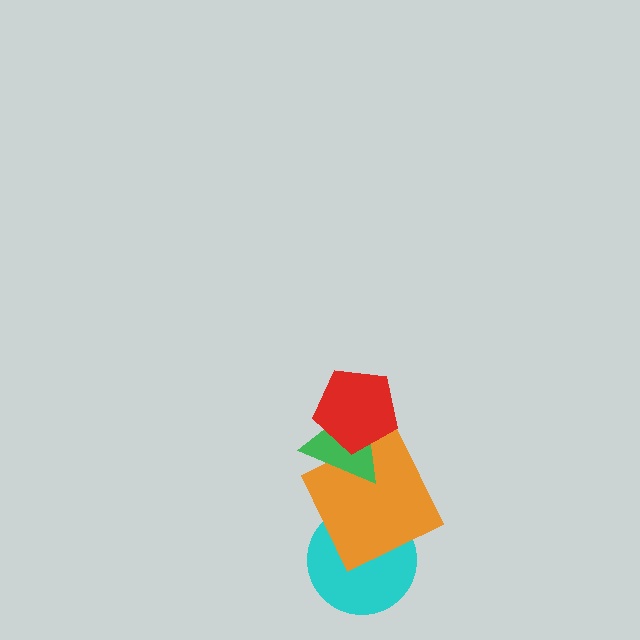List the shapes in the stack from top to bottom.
From top to bottom: the red pentagon, the green triangle, the orange square, the cyan circle.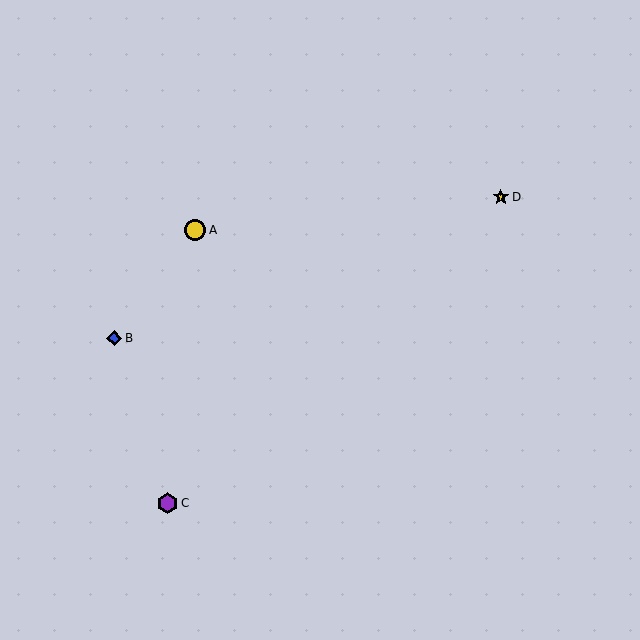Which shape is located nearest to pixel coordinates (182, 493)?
The purple hexagon (labeled C) at (168, 503) is nearest to that location.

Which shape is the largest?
The yellow circle (labeled A) is the largest.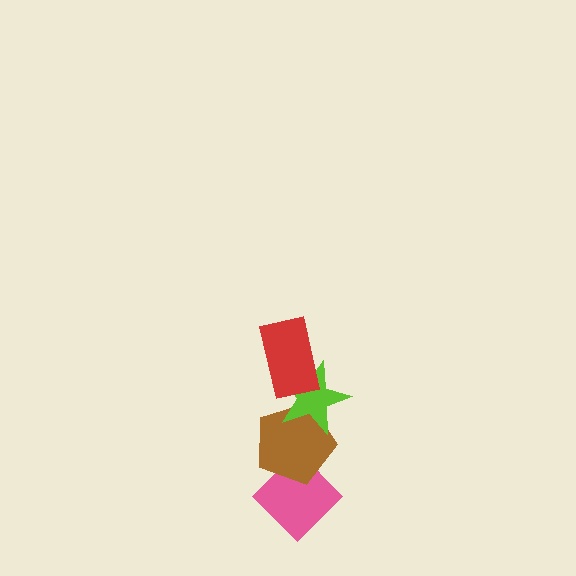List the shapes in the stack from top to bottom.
From top to bottom: the red rectangle, the lime star, the brown pentagon, the pink diamond.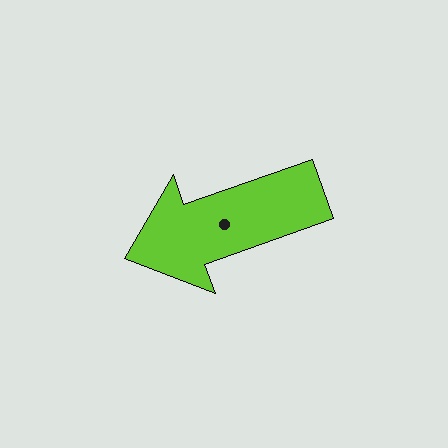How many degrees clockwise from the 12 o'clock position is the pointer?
Approximately 251 degrees.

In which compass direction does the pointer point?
West.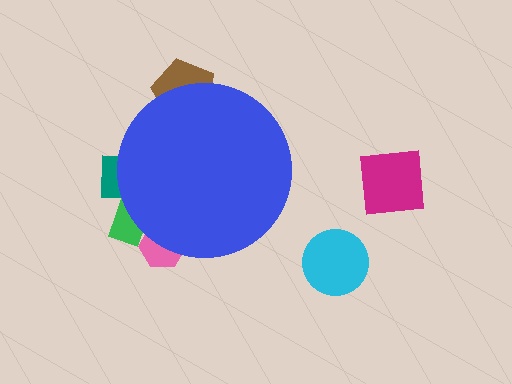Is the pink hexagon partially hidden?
Yes, the pink hexagon is partially hidden behind the blue circle.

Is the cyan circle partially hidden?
No, the cyan circle is fully visible.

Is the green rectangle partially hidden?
Yes, the green rectangle is partially hidden behind the blue circle.